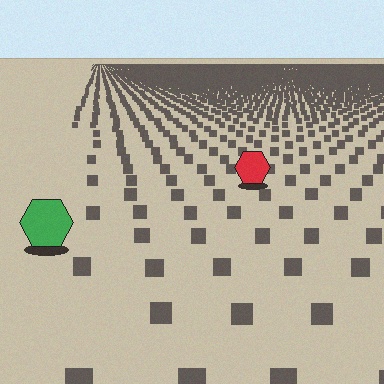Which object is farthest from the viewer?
The red hexagon is farthest from the viewer. It appears smaller and the ground texture around it is denser.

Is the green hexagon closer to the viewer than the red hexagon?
Yes. The green hexagon is closer — you can tell from the texture gradient: the ground texture is coarser near it.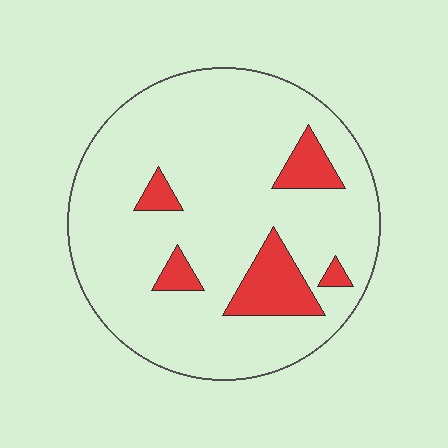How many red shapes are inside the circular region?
5.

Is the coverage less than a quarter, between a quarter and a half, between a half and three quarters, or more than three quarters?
Less than a quarter.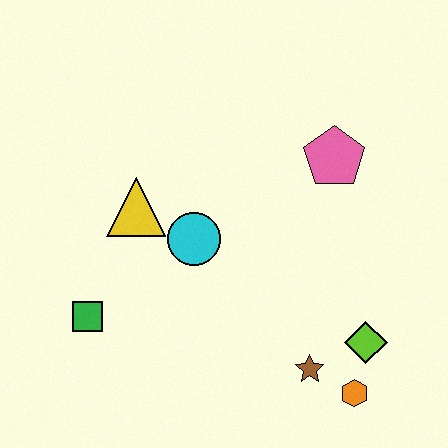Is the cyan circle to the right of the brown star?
No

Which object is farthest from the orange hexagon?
The yellow triangle is farthest from the orange hexagon.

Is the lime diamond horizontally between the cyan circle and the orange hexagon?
No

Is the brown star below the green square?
Yes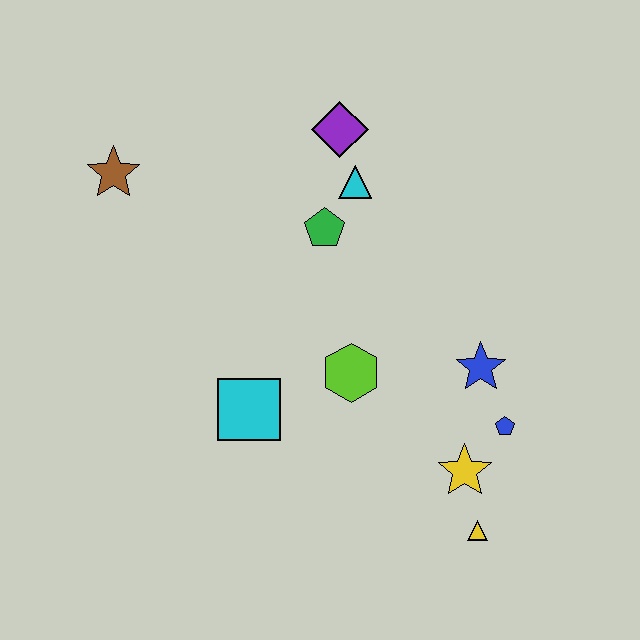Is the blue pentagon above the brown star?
No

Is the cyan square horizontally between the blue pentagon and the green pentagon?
No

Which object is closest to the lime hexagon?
The cyan square is closest to the lime hexagon.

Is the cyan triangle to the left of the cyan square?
No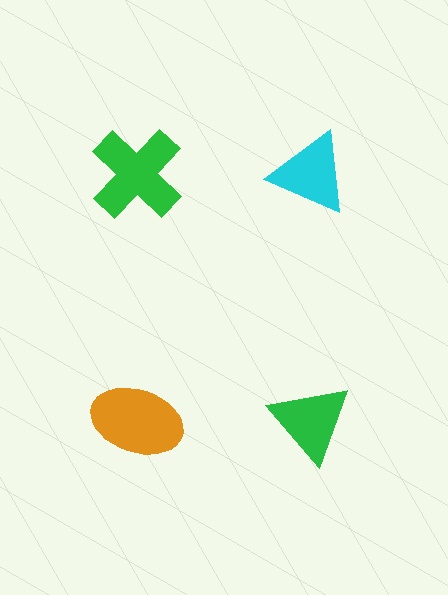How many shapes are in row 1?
2 shapes.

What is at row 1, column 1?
A green cross.